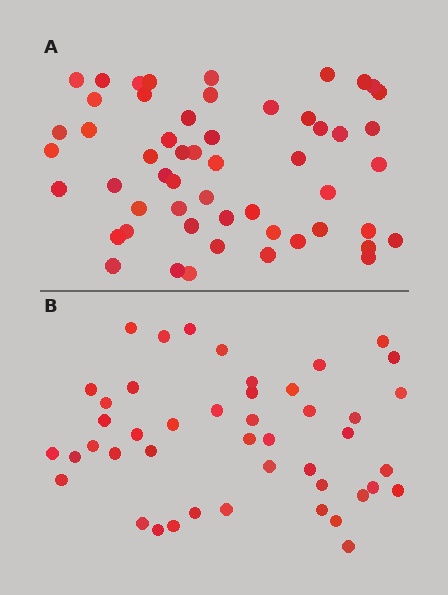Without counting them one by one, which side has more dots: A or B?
Region A (the top region) has more dots.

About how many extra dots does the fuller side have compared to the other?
Region A has roughly 8 or so more dots than region B.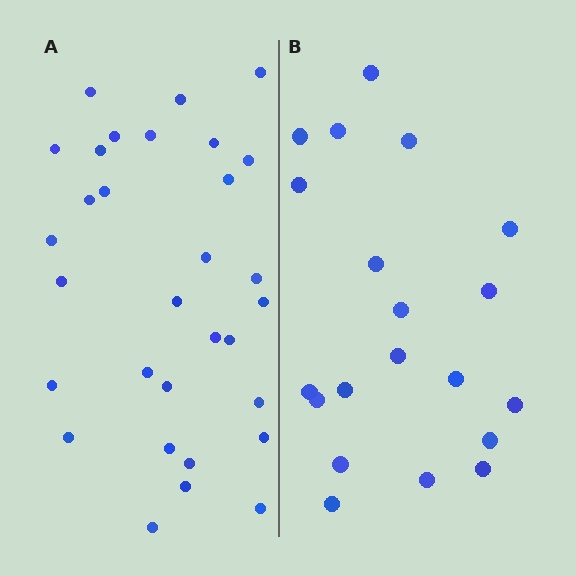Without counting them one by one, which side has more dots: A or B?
Region A (the left region) has more dots.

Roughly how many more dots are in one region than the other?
Region A has roughly 12 or so more dots than region B.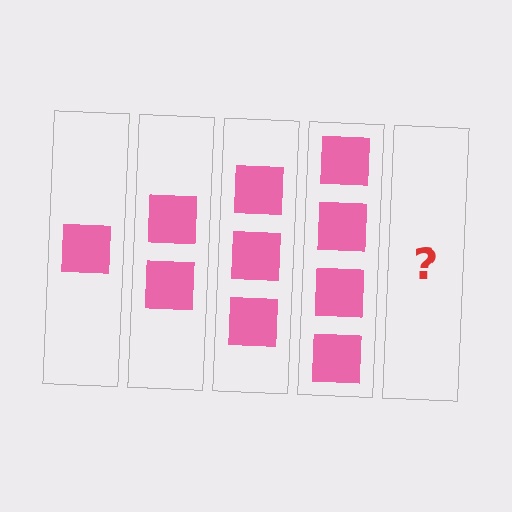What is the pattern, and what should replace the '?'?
The pattern is that each step adds one more square. The '?' should be 5 squares.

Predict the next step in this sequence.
The next step is 5 squares.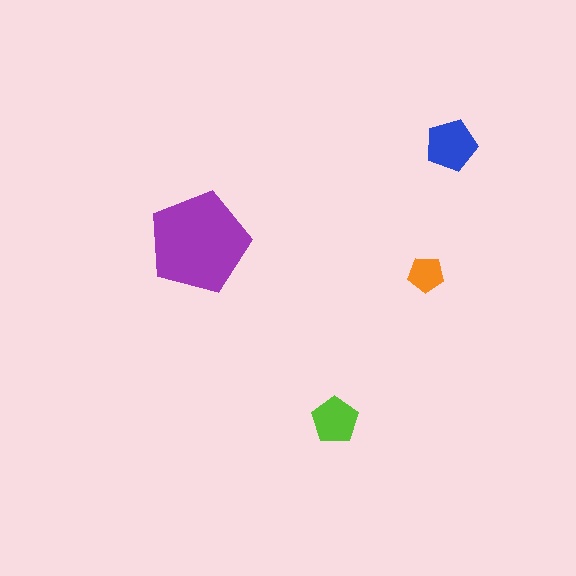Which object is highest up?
The blue pentagon is topmost.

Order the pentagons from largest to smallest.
the purple one, the blue one, the lime one, the orange one.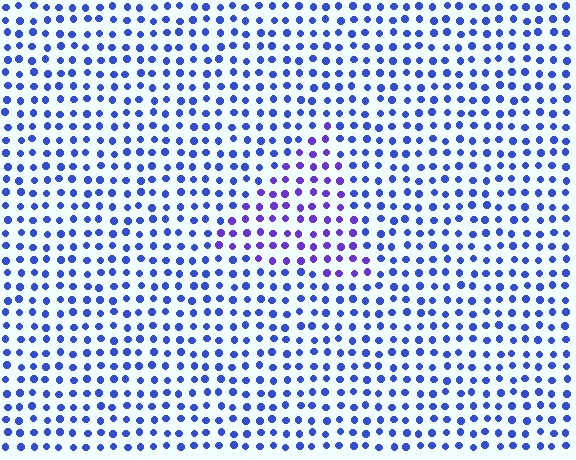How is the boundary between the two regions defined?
The boundary is defined purely by a slight shift in hue (about 30 degrees). Spacing, size, and orientation are identical on both sides.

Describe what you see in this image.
The image is filled with small blue elements in a uniform arrangement. A triangle-shaped region is visible where the elements are tinted to a slightly different hue, forming a subtle color boundary.